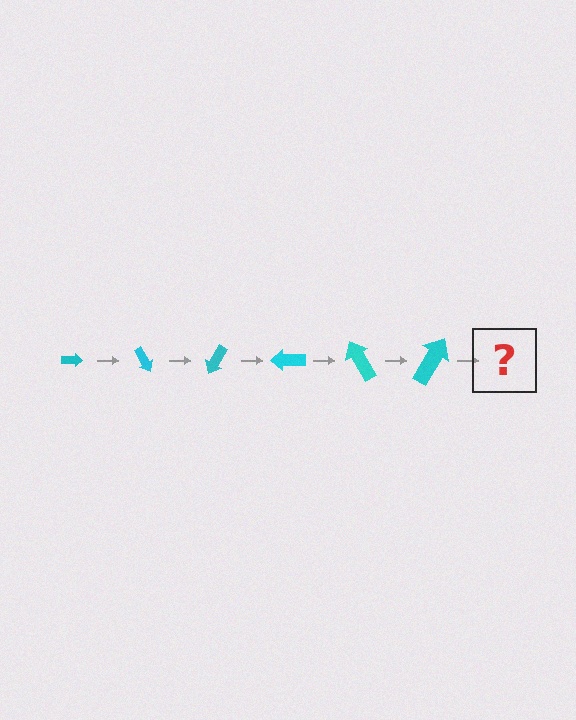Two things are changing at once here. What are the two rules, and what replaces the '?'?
The two rules are that the arrow grows larger each step and it rotates 60 degrees each step. The '?' should be an arrow, larger than the previous one and rotated 360 degrees from the start.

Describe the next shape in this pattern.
It should be an arrow, larger than the previous one and rotated 360 degrees from the start.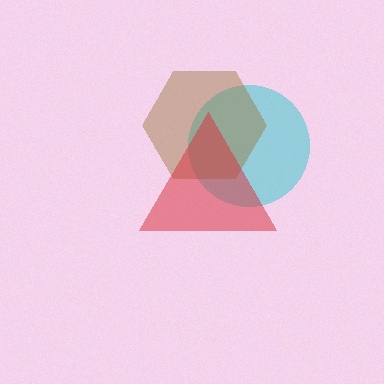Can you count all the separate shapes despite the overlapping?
Yes, there are 3 separate shapes.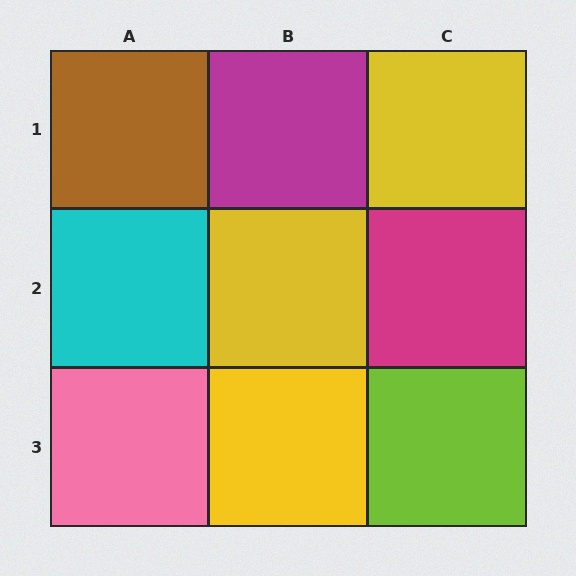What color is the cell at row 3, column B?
Yellow.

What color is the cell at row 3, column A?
Pink.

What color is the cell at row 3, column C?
Lime.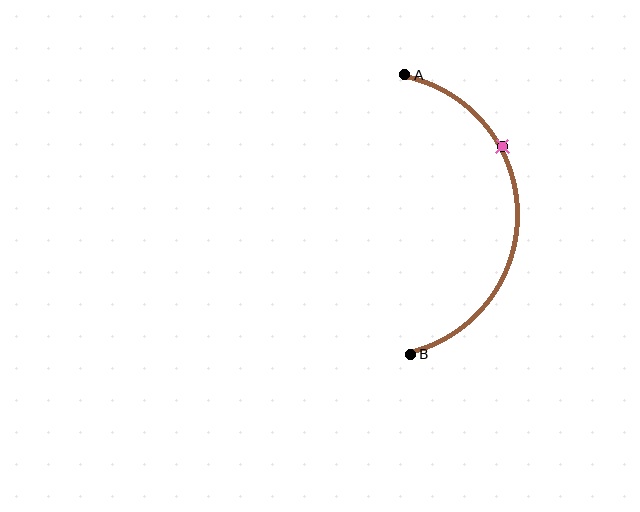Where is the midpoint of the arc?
The arc midpoint is the point on the curve farthest from the straight line joining A and B. It sits to the right of that line.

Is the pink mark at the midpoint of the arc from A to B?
No. The pink mark lies on the arc but is closer to endpoint A. The arc midpoint would be at the point on the curve equidistant along the arc from both A and B.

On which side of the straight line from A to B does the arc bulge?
The arc bulges to the right of the straight line connecting A and B.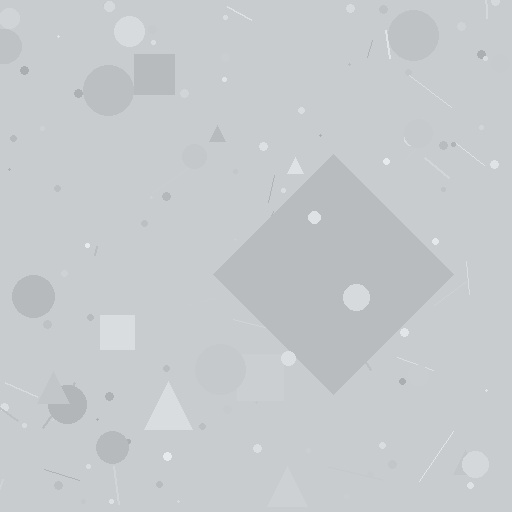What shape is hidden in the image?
A diamond is hidden in the image.